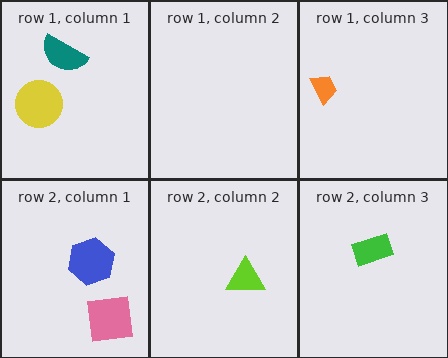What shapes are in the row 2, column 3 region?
The green rectangle.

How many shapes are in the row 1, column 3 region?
1.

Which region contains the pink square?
The row 2, column 1 region.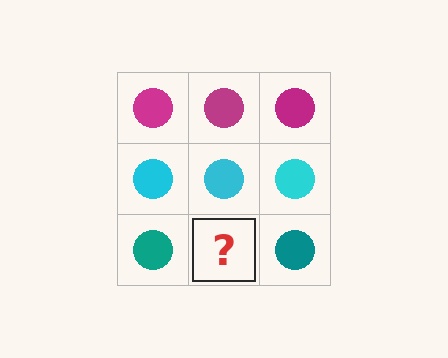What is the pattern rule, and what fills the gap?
The rule is that each row has a consistent color. The gap should be filled with a teal circle.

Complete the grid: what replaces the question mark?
The question mark should be replaced with a teal circle.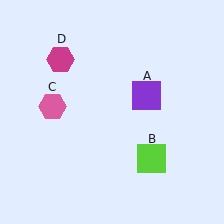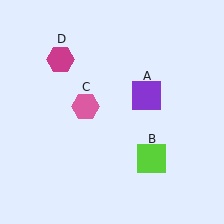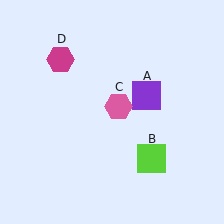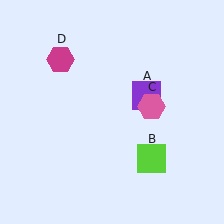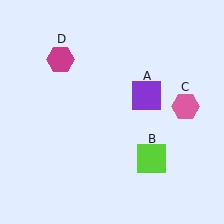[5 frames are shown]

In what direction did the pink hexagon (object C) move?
The pink hexagon (object C) moved right.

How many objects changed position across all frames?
1 object changed position: pink hexagon (object C).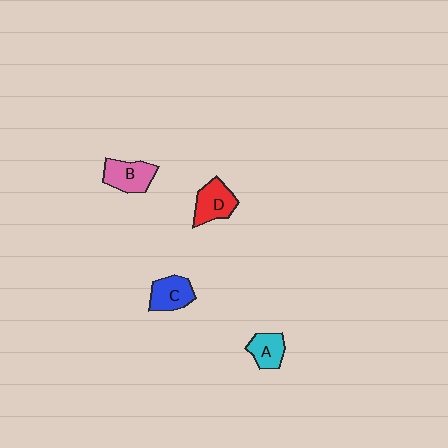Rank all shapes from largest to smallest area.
From largest to smallest: B (pink), D (red), C (blue), A (cyan).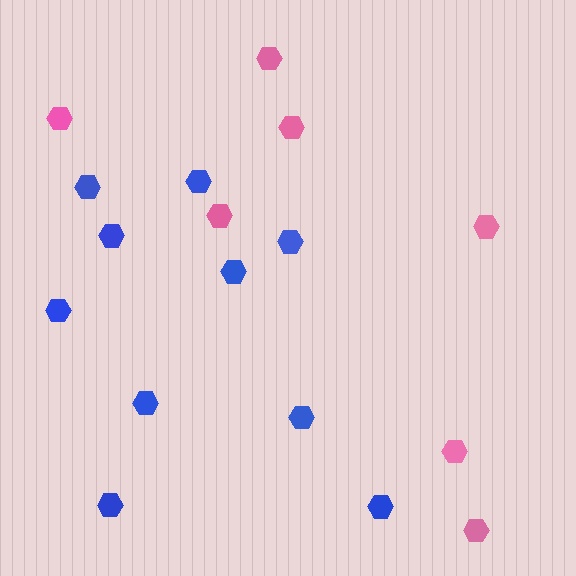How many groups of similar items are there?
There are 2 groups: one group of blue hexagons (10) and one group of pink hexagons (7).